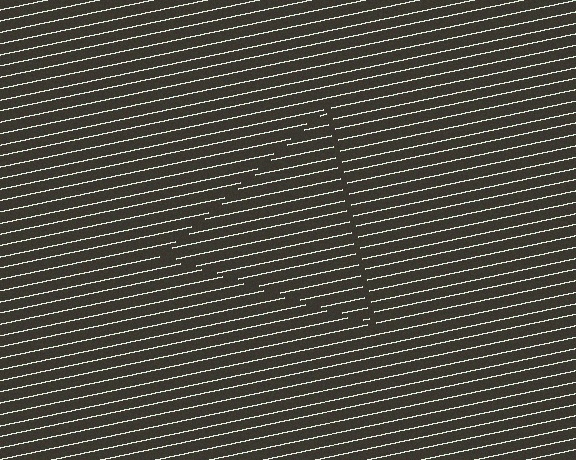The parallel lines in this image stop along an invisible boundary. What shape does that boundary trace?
An illusory triangle. The interior of the shape contains the same grating, shifted by half a period — the contour is defined by the phase discontinuity where line-ends from the inner and outer gratings abut.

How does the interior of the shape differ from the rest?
The interior of the shape contains the same grating, shifted by half a period — the contour is defined by the phase discontinuity where line-ends from the inner and outer gratings abut.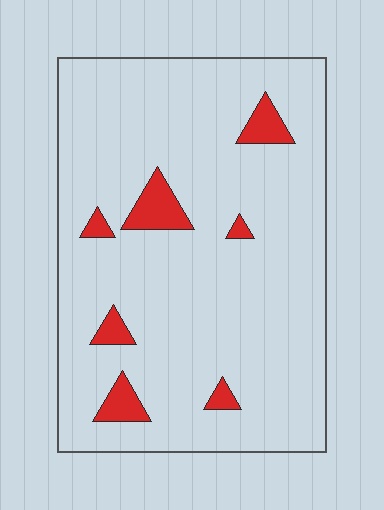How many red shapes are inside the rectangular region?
7.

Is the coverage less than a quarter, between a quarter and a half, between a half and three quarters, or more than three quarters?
Less than a quarter.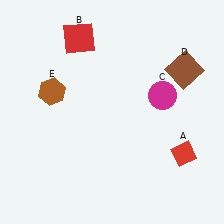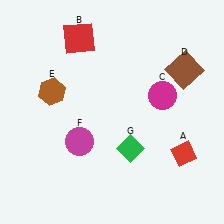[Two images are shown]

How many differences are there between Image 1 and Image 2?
There are 2 differences between the two images.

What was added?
A magenta circle (F), a green diamond (G) were added in Image 2.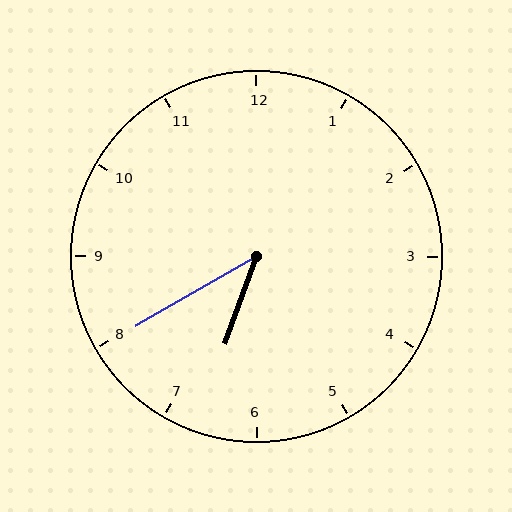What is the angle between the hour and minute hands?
Approximately 40 degrees.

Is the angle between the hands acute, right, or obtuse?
It is acute.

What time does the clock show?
6:40.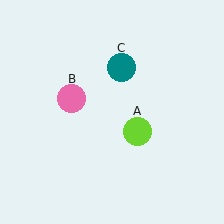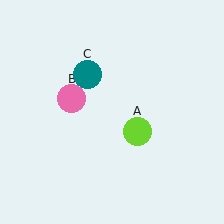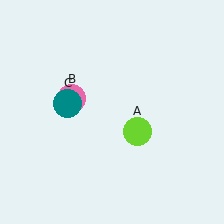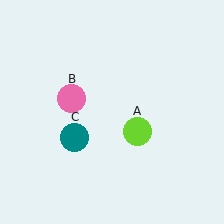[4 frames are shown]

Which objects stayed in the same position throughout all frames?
Lime circle (object A) and pink circle (object B) remained stationary.